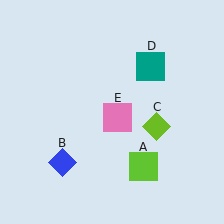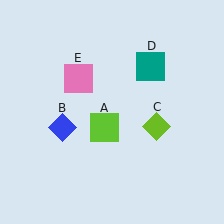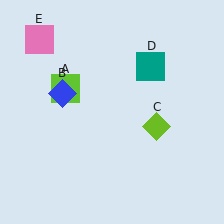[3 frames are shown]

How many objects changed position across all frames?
3 objects changed position: lime square (object A), blue diamond (object B), pink square (object E).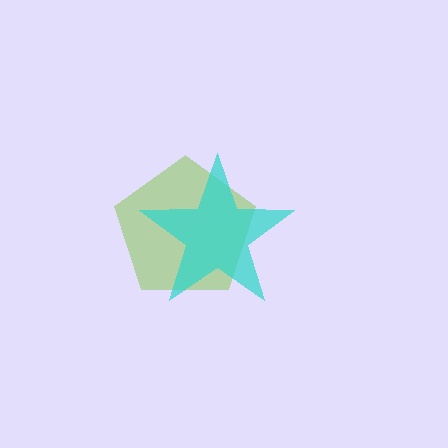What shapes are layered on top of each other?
The layered shapes are: a lime pentagon, a cyan star.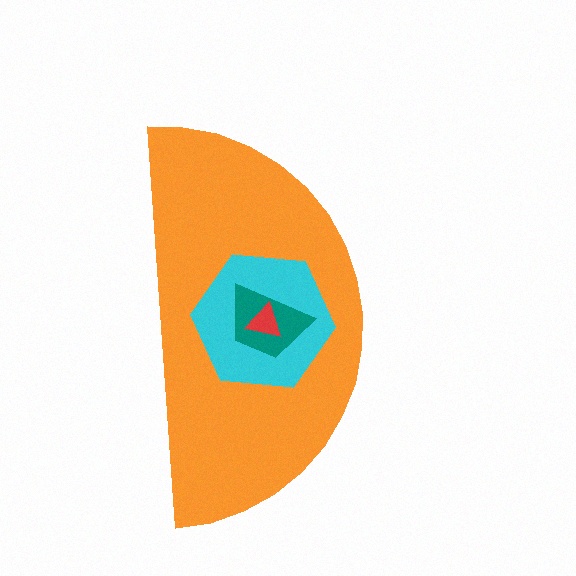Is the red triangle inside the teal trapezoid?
Yes.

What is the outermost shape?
The orange semicircle.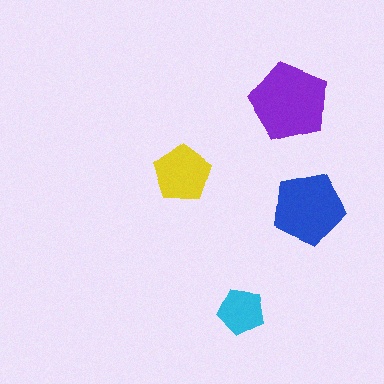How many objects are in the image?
There are 4 objects in the image.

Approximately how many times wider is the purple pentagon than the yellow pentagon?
About 1.5 times wider.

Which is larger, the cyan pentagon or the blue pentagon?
The blue one.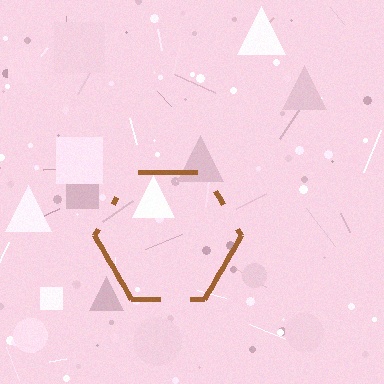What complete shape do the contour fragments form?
The contour fragments form a hexagon.